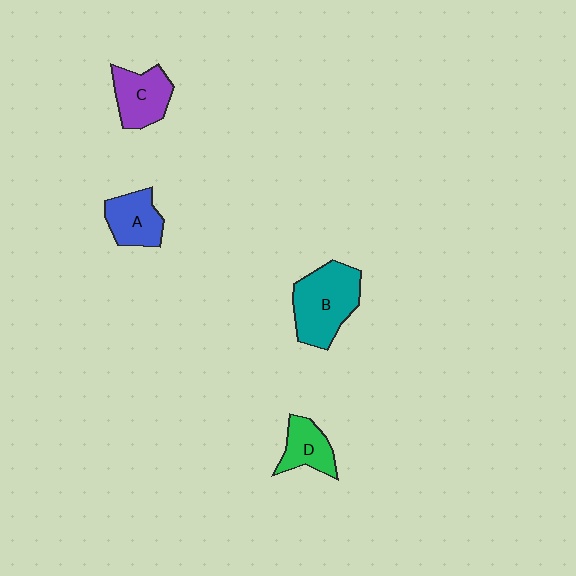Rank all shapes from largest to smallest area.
From largest to smallest: B (teal), C (purple), A (blue), D (green).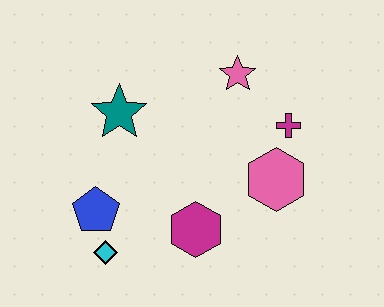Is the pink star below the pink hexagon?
No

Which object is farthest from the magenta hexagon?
The pink star is farthest from the magenta hexagon.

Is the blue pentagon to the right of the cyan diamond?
No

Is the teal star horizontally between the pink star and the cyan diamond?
Yes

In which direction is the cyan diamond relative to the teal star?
The cyan diamond is below the teal star.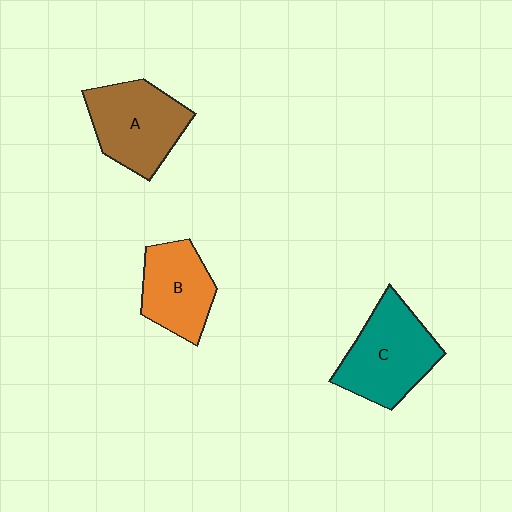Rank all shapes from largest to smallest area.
From largest to smallest: C (teal), A (brown), B (orange).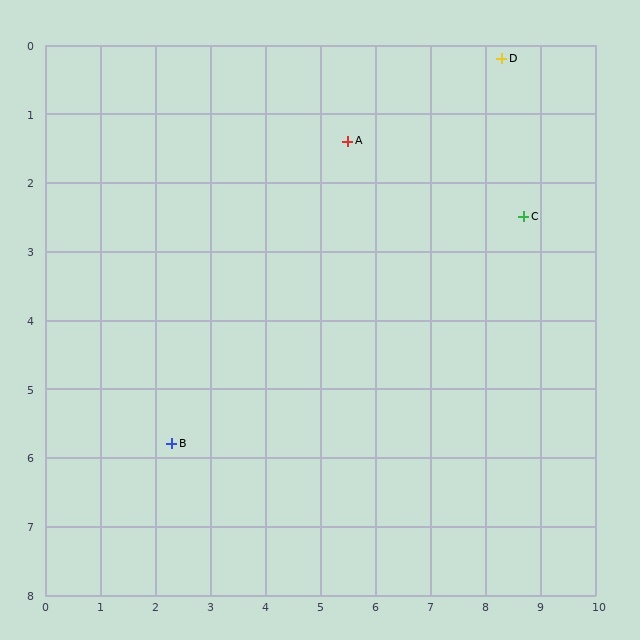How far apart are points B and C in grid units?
Points B and C are about 7.2 grid units apart.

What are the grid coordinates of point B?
Point B is at approximately (2.3, 5.8).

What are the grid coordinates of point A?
Point A is at approximately (5.5, 1.4).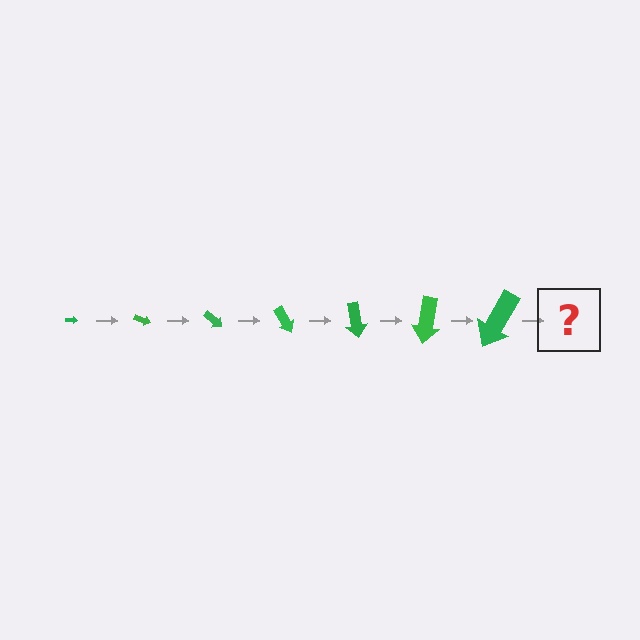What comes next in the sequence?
The next element should be an arrow, larger than the previous one and rotated 140 degrees from the start.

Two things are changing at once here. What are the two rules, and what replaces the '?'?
The two rules are that the arrow grows larger each step and it rotates 20 degrees each step. The '?' should be an arrow, larger than the previous one and rotated 140 degrees from the start.